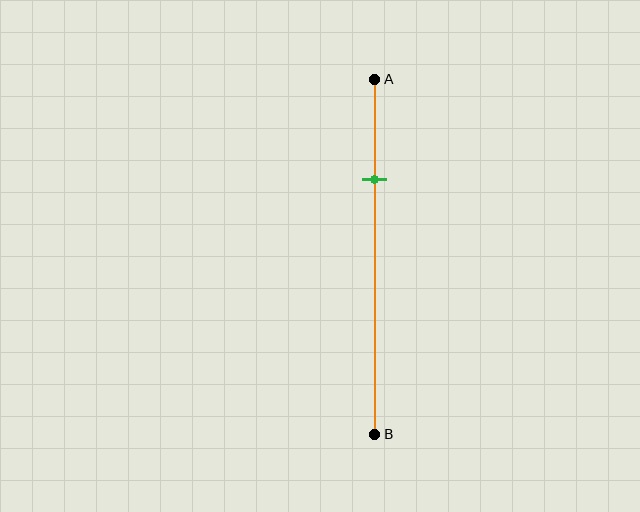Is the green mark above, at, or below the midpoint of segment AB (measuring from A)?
The green mark is above the midpoint of segment AB.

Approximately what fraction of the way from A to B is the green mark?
The green mark is approximately 30% of the way from A to B.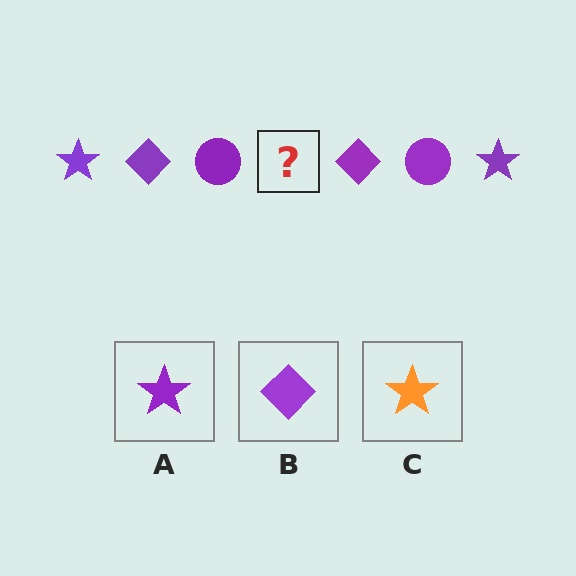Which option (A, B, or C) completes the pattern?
A.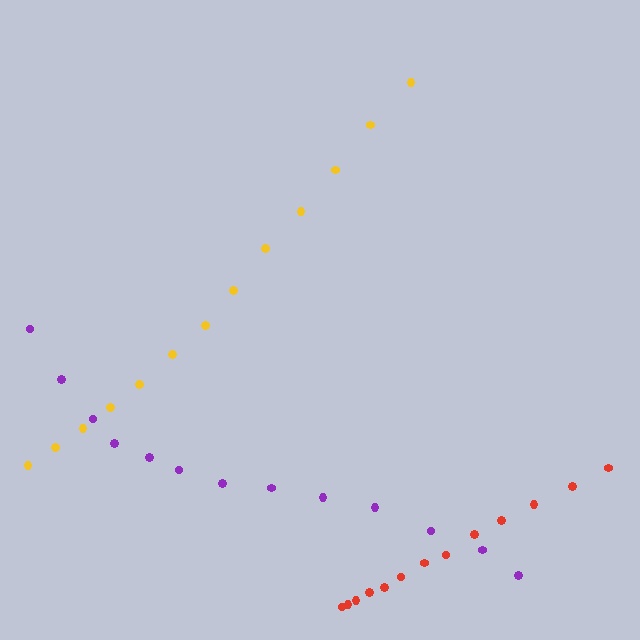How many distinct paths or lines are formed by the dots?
There are 3 distinct paths.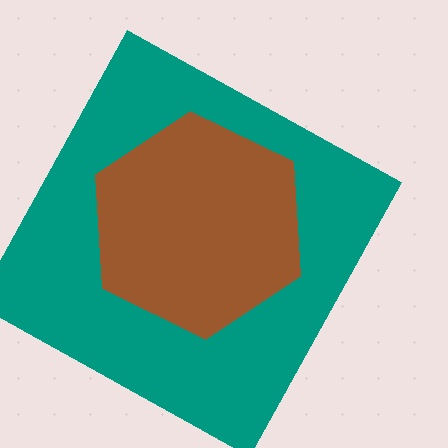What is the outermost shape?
The teal square.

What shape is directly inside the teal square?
The brown hexagon.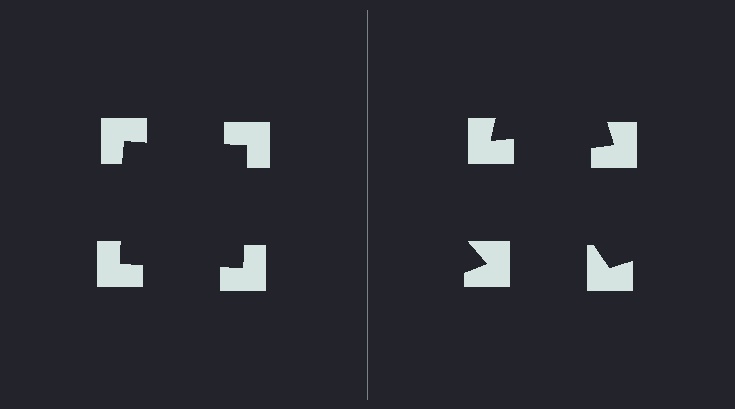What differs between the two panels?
The notched squares are positioned identically on both sides; only the wedge orientations differ. On the left they align to a square; on the right they are misaligned.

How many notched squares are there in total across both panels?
8 — 4 on each side.